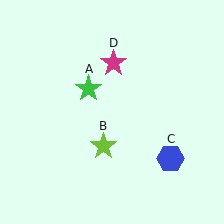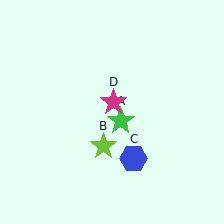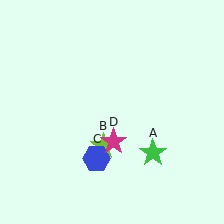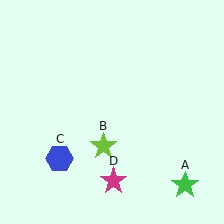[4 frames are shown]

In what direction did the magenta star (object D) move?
The magenta star (object D) moved down.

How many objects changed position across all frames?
3 objects changed position: green star (object A), blue hexagon (object C), magenta star (object D).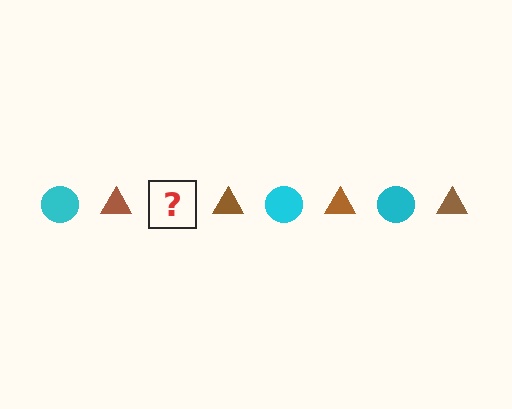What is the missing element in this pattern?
The missing element is a cyan circle.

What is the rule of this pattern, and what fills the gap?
The rule is that the pattern alternates between cyan circle and brown triangle. The gap should be filled with a cyan circle.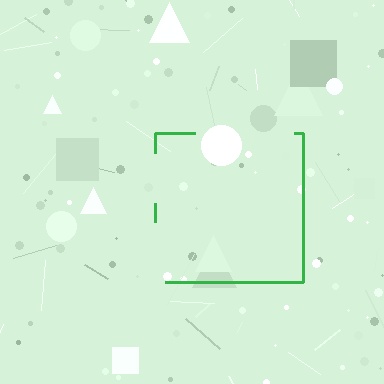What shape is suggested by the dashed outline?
The dashed outline suggests a square.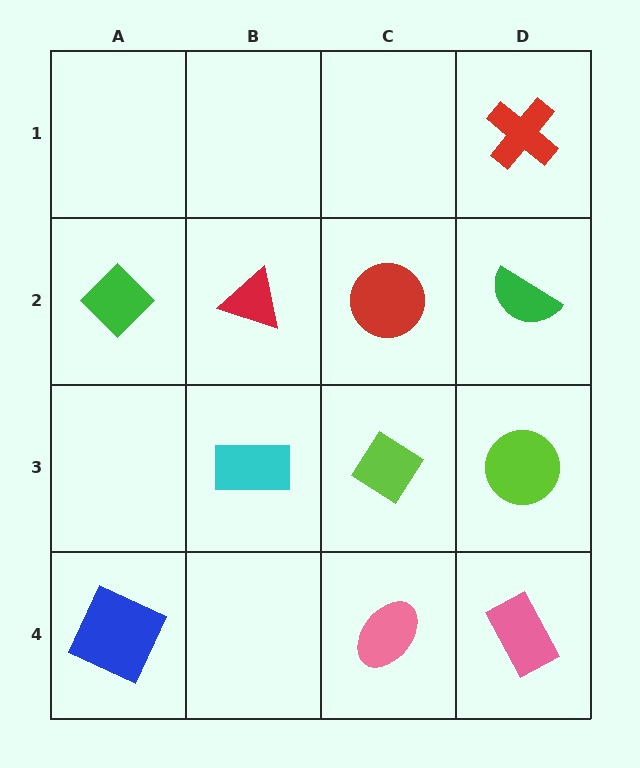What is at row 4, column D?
A pink rectangle.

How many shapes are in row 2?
4 shapes.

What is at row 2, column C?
A red circle.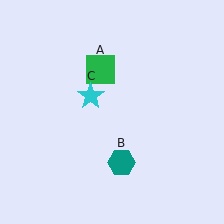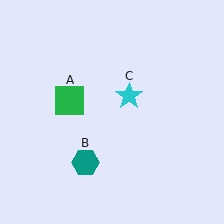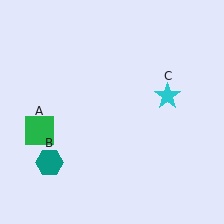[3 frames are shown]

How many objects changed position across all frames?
3 objects changed position: green square (object A), teal hexagon (object B), cyan star (object C).